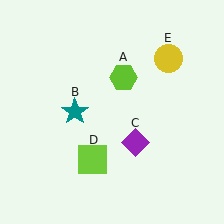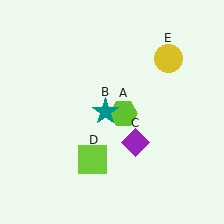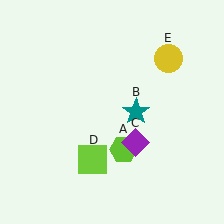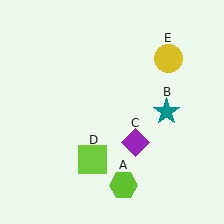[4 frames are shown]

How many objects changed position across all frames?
2 objects changed position: lime hexagon (object A), teal star (object B).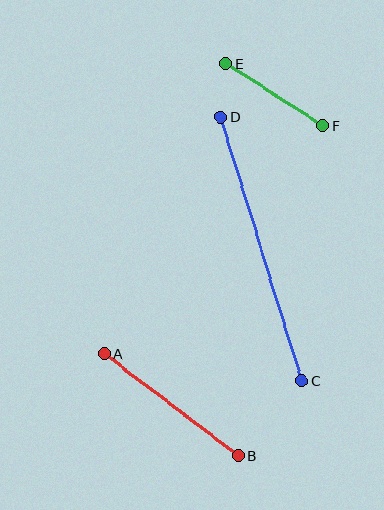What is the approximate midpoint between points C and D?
The midpoint is at approximately (262, 249) pixels.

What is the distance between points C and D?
The distance is approximately 276 pixels.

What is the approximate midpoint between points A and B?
The midpoint is at approximately (171, 405) pixels.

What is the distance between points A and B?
The distance is approximately 168 pixels.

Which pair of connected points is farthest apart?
Points C and D are farthest apart.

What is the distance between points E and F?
The distance is approximately 115 pixels.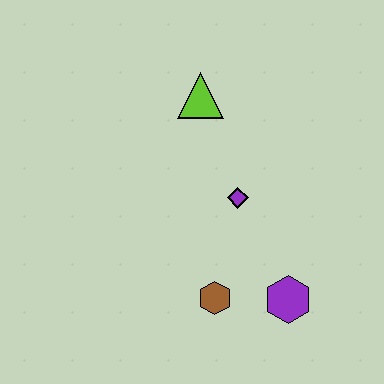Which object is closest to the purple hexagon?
The brown hexagon is closest to the purple hexagon.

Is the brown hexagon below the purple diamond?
Yes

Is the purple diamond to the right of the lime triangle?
Yes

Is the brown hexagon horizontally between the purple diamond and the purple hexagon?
No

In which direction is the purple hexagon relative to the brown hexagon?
The purple hexagon is to the right of the brown hexagon.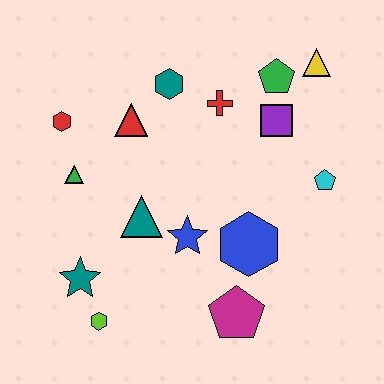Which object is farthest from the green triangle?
The yellow triangle is farthest from the green triangle.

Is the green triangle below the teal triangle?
No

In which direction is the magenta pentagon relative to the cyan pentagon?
The magenta pentagon is below the cyan pentagon.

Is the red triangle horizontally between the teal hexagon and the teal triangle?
No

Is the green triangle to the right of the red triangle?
No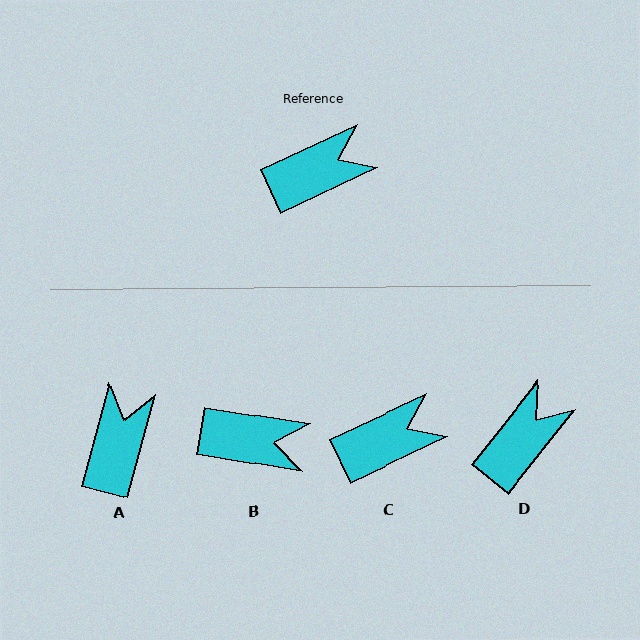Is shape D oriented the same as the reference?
No, it is off by about 26 degrees.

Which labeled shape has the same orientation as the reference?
C.